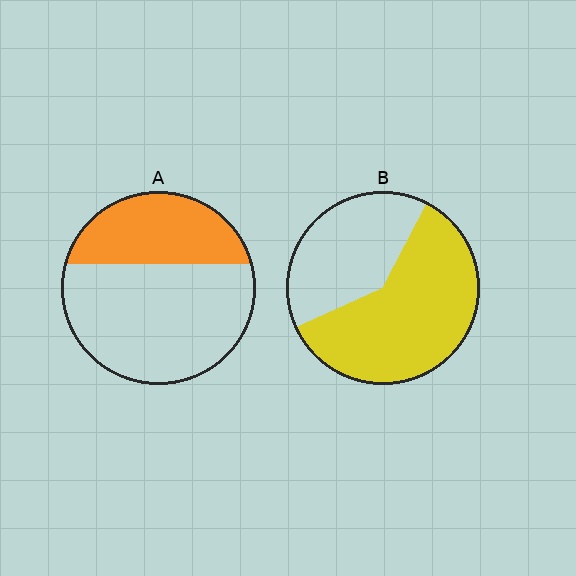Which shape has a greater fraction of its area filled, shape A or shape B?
Shape B.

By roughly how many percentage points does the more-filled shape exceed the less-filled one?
By roughly 25 percentage points (B over A).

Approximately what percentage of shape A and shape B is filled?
A is approximately 35% and B is approximately 60%.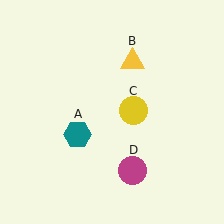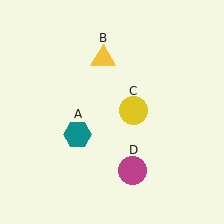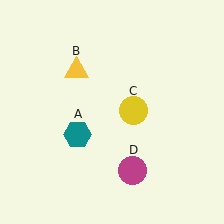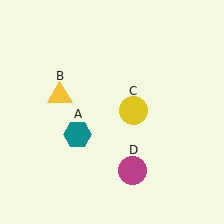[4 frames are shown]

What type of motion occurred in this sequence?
The yellow triangle (object B) rotated counterclockwise around the center of the scene.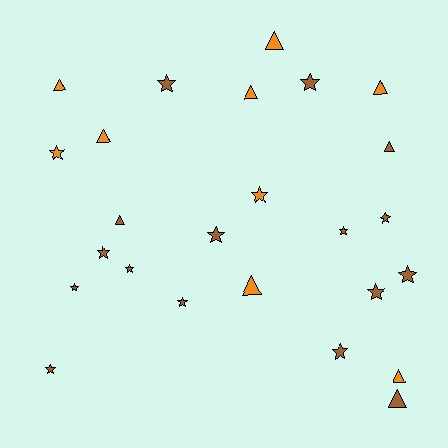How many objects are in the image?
There are 25 objects.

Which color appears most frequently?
Brown, with 16 objects.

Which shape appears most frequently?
Star, with 15 objects.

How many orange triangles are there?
There are 7 orange triangles.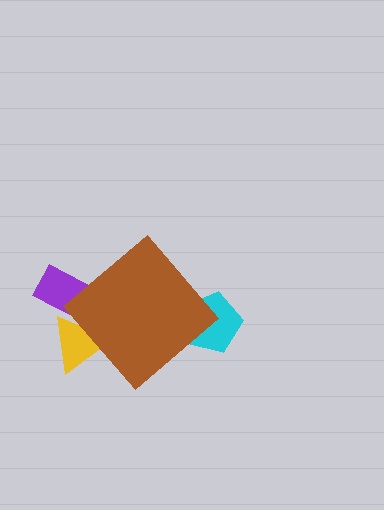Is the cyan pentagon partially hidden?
Yes, the cyan pentagon is partially hidden behind the brown diamond.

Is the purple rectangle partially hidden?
Yes, the purple rectangle is partially hidden behind the brown diamond.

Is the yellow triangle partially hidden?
Yes, the yellow triangle is partially hidden behind the brown diamond.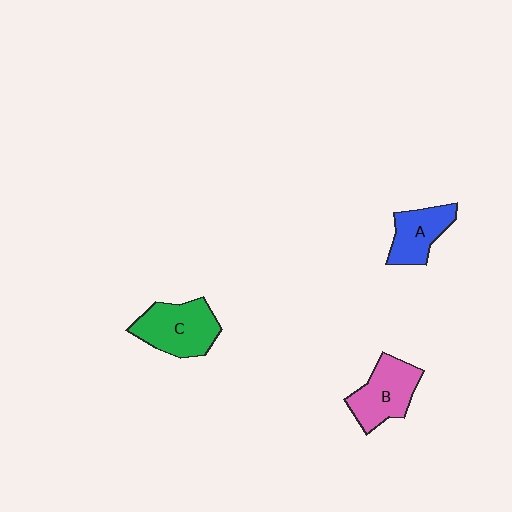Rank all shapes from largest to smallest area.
From largest to smallest: C (green), B (pink), A (blue).